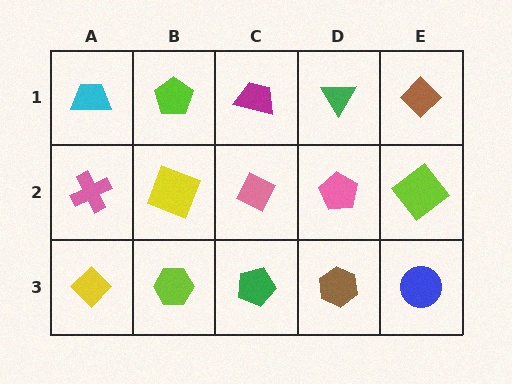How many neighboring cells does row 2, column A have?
3.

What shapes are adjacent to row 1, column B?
A yellow square (row 2, column B), a cyan trapezoid (row 1, column A), a magenta trapezoid (row 1, column C).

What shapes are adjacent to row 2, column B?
A lime pentagon (row 1, column B), a lime hexagon (row 3, column B), a pink cross (row 2, column A), a pink diamond (row 2, column C).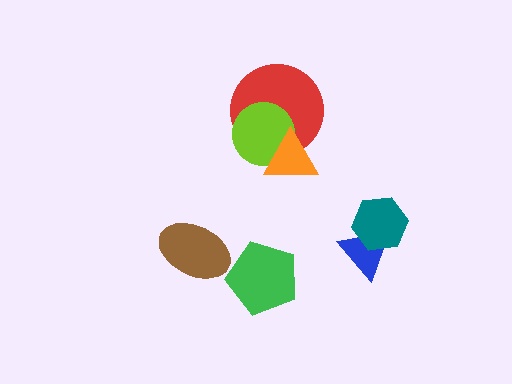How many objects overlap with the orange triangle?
2 objects overlap with the orange triangle.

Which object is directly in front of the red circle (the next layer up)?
The lime circle is directly in front of the red circle.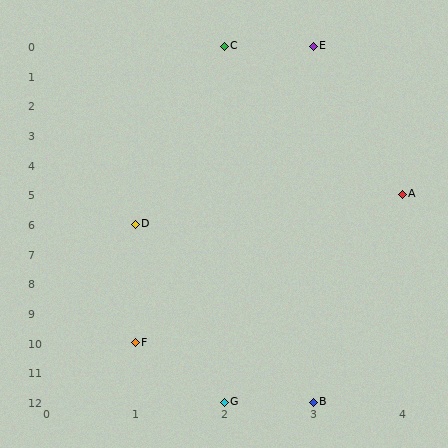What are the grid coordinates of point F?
Point F is at grid coordinates (1, 10).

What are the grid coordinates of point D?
Point D is at grid coordinates (1, 6).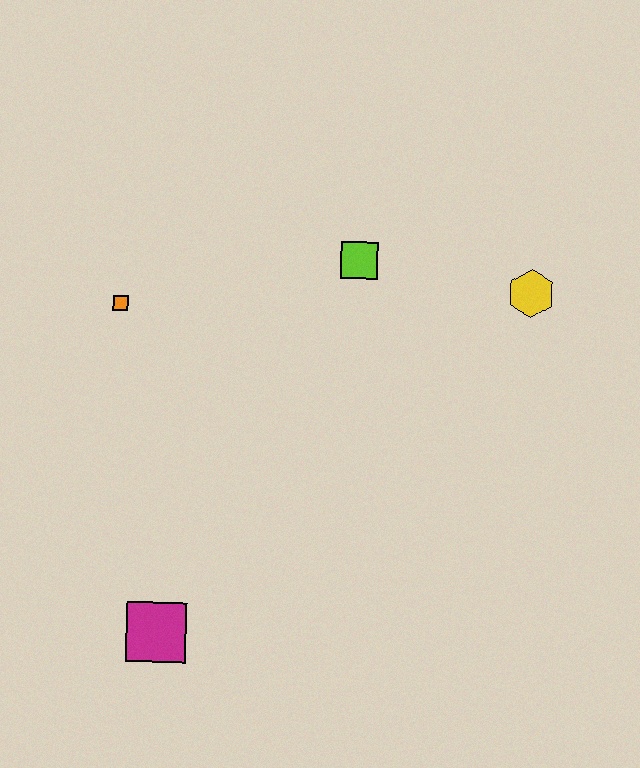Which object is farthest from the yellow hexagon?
The magenta square is farthest from the yellow hexagon.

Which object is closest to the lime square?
The yellow hexagon is closest to the lime square.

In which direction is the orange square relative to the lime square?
The orange square is to the left of the lime square.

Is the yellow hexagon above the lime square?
No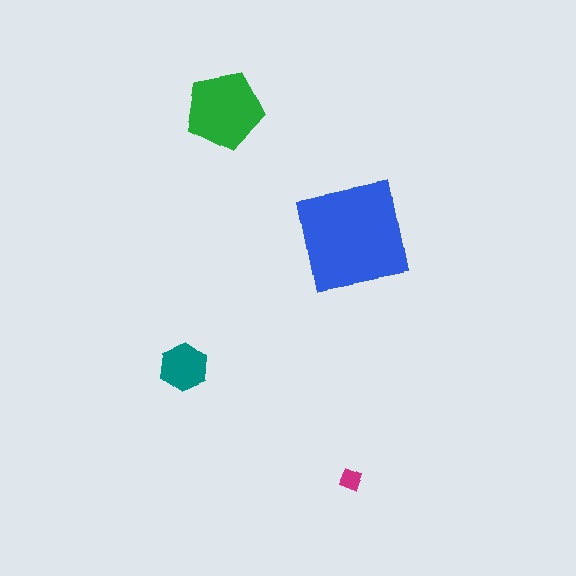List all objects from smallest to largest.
The magenta diamond, the teal hexagon, the green pentagon, the blue square.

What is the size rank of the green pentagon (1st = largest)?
2nd.